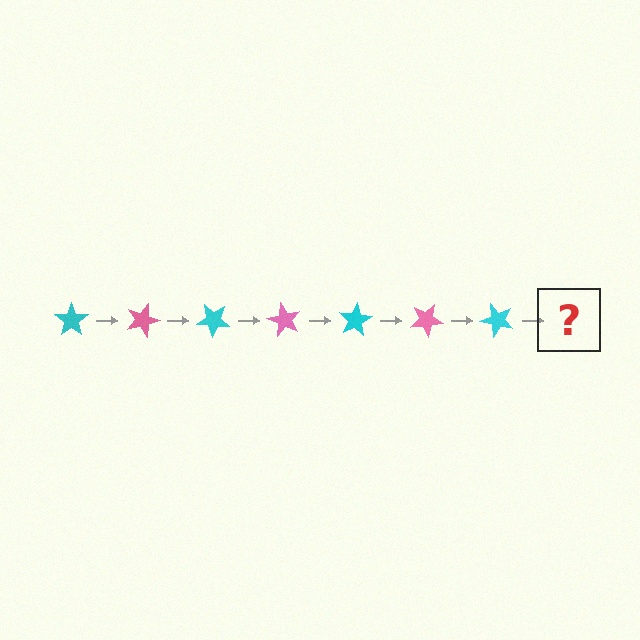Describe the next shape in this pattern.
It should be a pink star, rotated 140 degrees from the start.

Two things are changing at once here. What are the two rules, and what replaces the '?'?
The two rules are that it rotates 20 degrees each step and the color cycles through cyan and pink. The '?' should be a pink star, rotated 140 degrees from the start.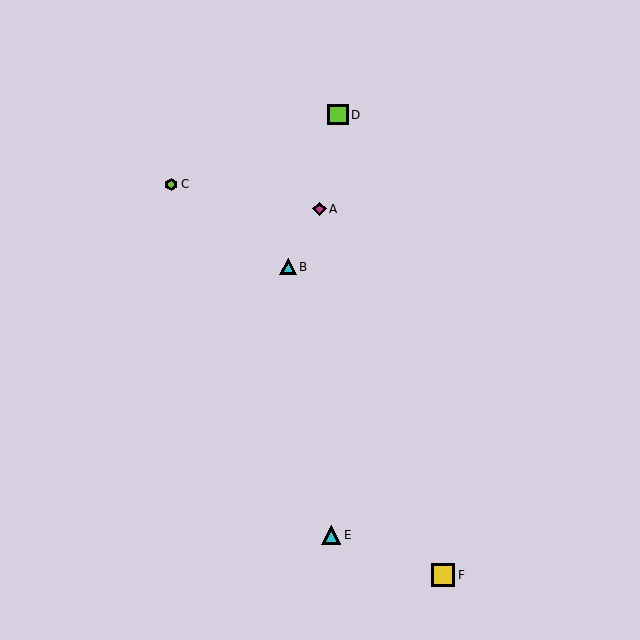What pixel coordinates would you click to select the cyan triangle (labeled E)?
Click at (331, 535) to select the cyan triangle E.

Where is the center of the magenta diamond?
The center of the magenta diamond is at (319, 209).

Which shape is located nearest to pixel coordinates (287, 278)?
The cyan triangle (labeled B) at (288, 267) is nearest to that location.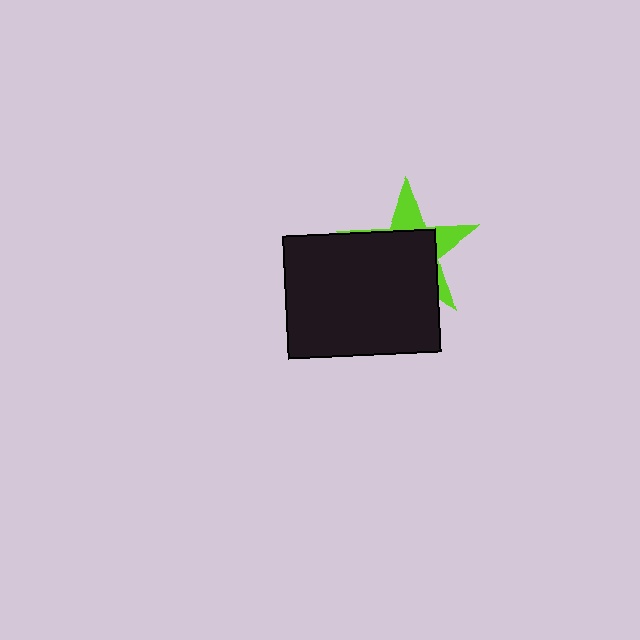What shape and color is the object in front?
The object in front is a black rectangle.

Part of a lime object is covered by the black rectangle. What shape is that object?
It is a star.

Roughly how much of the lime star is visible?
A small part of it is visible (roughly 34%).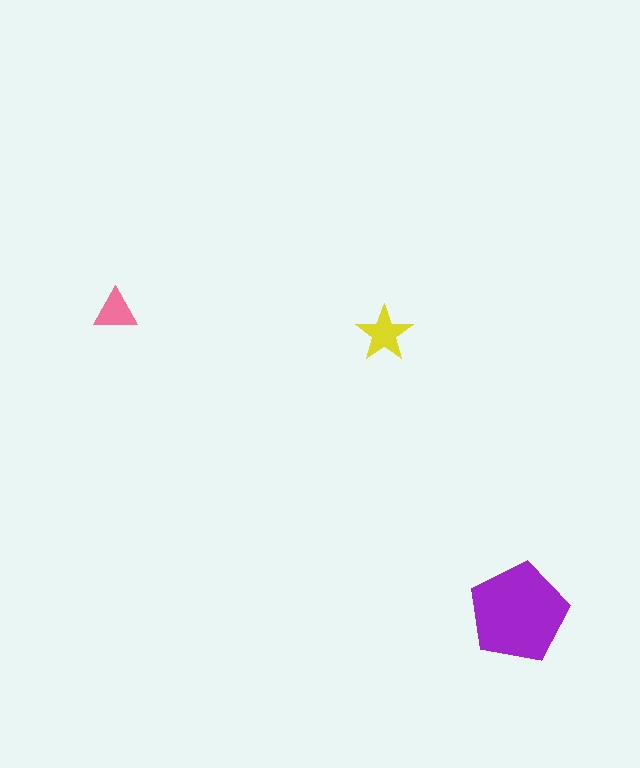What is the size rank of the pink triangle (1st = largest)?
3rd.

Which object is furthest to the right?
The purple pentagon is rightmost.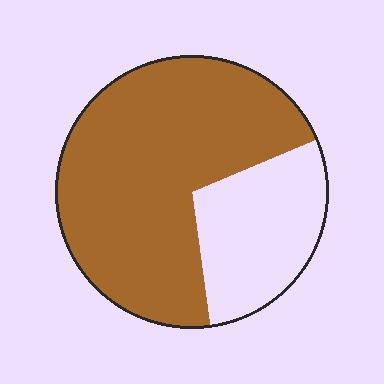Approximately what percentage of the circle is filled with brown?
Approximately 70%.